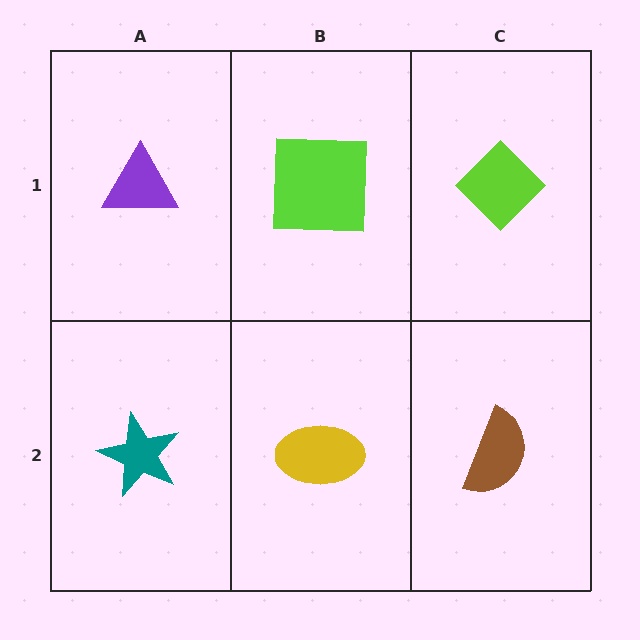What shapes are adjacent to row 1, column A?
A teal star (row 2, column A), a lime square (row 1, column B).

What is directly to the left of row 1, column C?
A lime square.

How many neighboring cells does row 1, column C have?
2.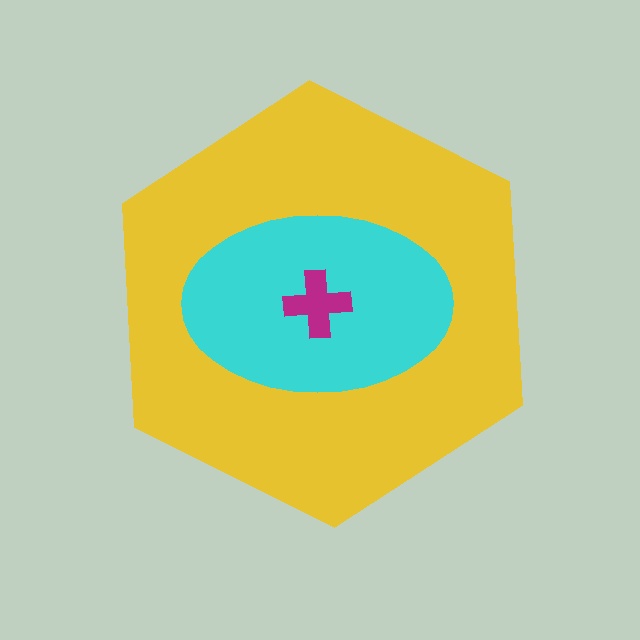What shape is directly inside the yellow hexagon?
The cyan ellipse.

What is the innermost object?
The magenta cross.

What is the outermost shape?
The yellow hexagon.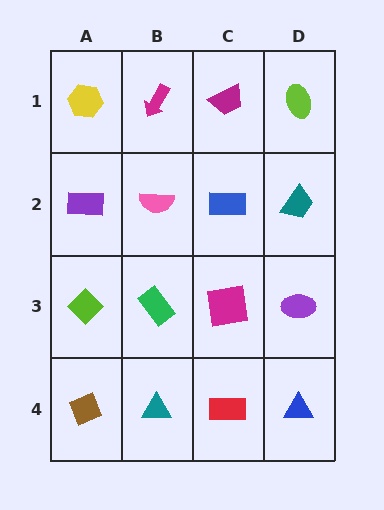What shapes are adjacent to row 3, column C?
A blue rectangle (row 2, column C), a red rectangle (row 4, column C), a green rectangle (row 3, column B), a purple ellipse (row 3, column D).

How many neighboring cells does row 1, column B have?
3.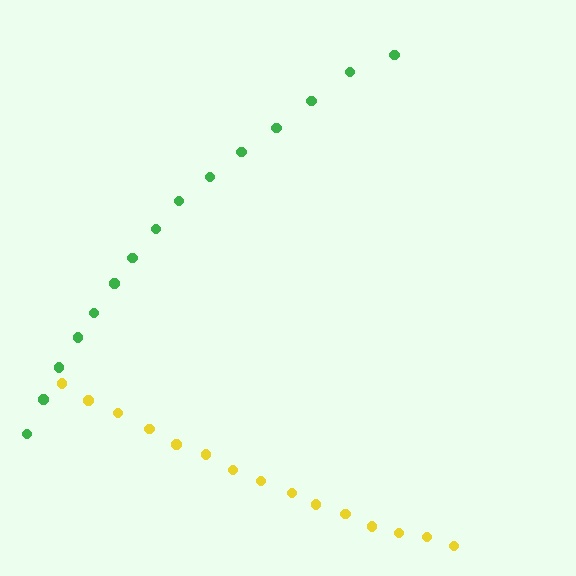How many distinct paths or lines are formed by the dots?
There are 2 distinct paths.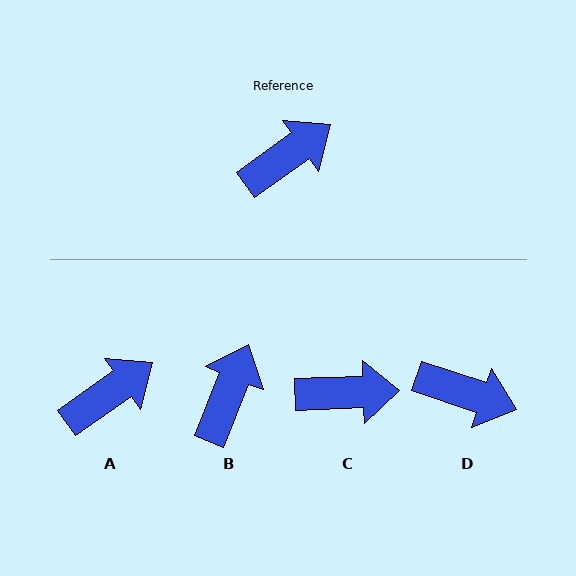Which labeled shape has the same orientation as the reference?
A.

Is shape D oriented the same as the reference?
No, it is off by about 54 degrees.